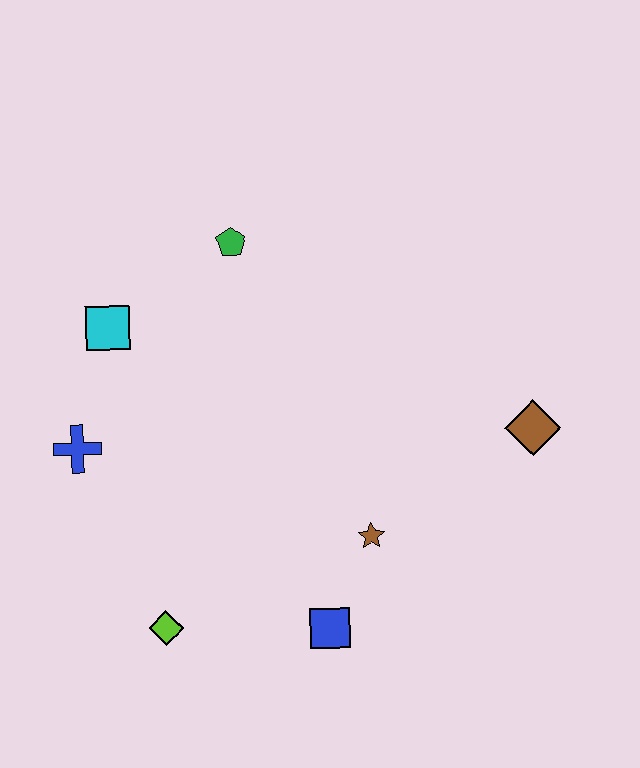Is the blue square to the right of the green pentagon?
Yes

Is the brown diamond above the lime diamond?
Yes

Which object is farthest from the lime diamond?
The brown diamond is farthest from the lime diamond.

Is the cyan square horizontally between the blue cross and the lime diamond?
Yes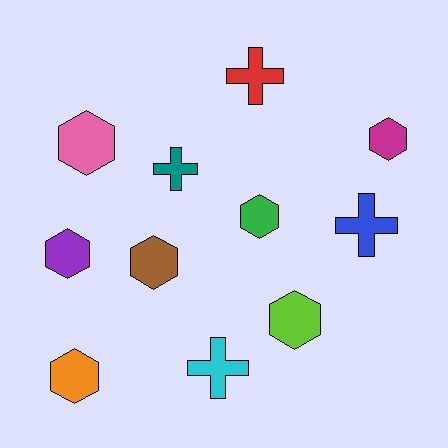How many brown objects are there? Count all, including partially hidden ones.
There is 1 brown object.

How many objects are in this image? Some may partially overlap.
There are 11 objects.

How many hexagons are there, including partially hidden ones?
There are 7 hexagons.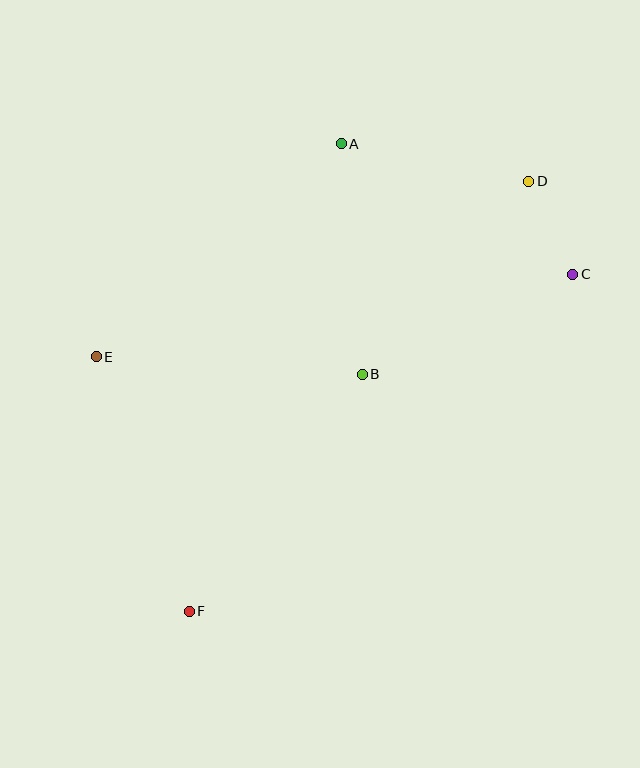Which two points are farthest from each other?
Points D and F are farthest from each other.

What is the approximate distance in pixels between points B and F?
The distance between B and F is approximately 293 pixels.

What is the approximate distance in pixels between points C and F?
The distance between C and F is approximately 510 pixels.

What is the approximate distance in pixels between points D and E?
The distance between D and E is approximately 467 pixels.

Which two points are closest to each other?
Points C and D are closest to each other.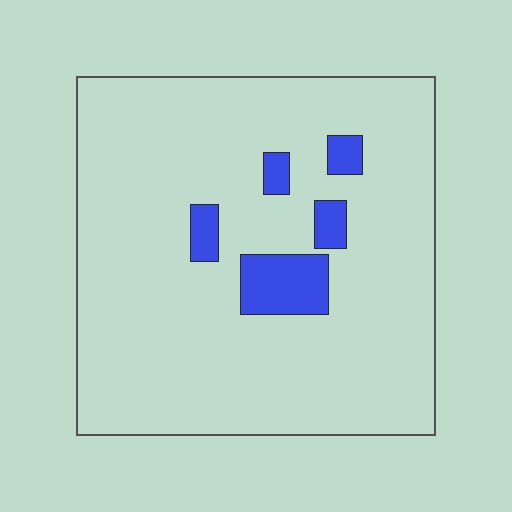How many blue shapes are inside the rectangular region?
5.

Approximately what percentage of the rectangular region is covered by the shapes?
Approximately 10%.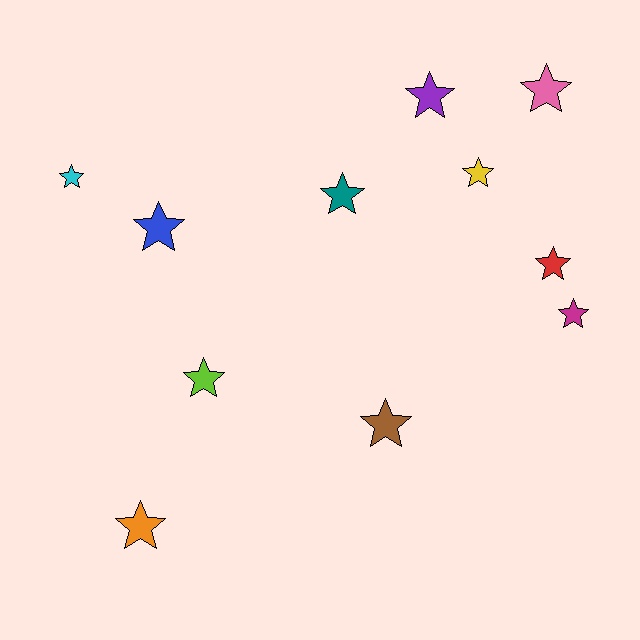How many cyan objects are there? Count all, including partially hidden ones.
There is 1 cyan object.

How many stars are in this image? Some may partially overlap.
There are 11 stars.